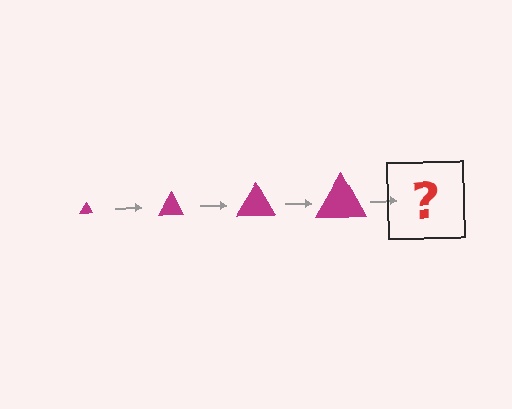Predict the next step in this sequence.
The next step is a magenta triangle, larger than the previous one.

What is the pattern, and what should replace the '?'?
The pattern is that the triangle gets progressively larger each step. The '?' should be a magenta triangle, larger than the previous one.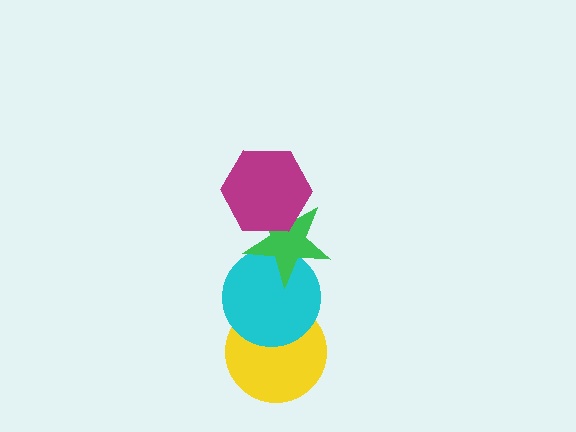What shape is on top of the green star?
The magenta hexagon is on top of the green star.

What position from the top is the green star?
The green star is 2nd from the top.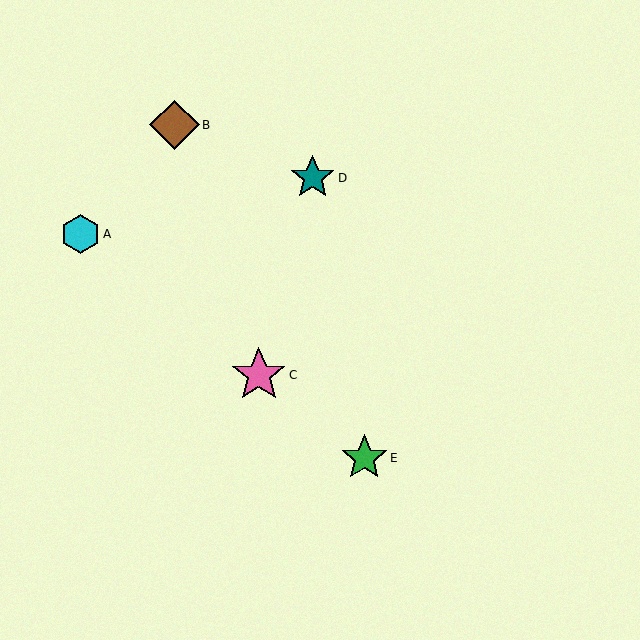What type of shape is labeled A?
Shape A is a cyan hexagon.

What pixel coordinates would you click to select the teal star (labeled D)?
Click at (313, 178) to select the teal star D.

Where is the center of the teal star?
The center of the teal star is at (313, 178).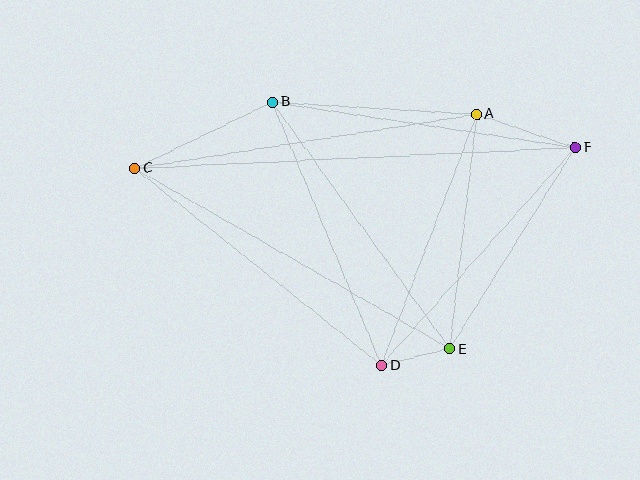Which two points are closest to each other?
Points D and E are closest to each other.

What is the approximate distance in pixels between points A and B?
The distance between A and B is approximately 204 pixels.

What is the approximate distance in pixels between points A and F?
The distance between A and F is approximately 104 pixels.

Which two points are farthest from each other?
Points C and F are farthest from each other.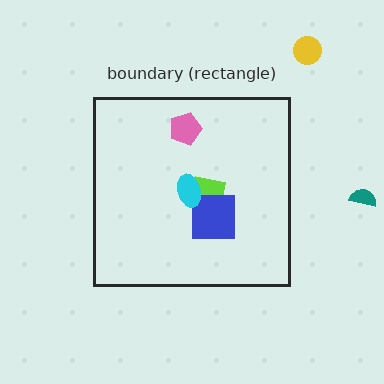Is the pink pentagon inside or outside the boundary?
Inside.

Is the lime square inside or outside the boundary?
Inside.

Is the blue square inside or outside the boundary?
Inside.